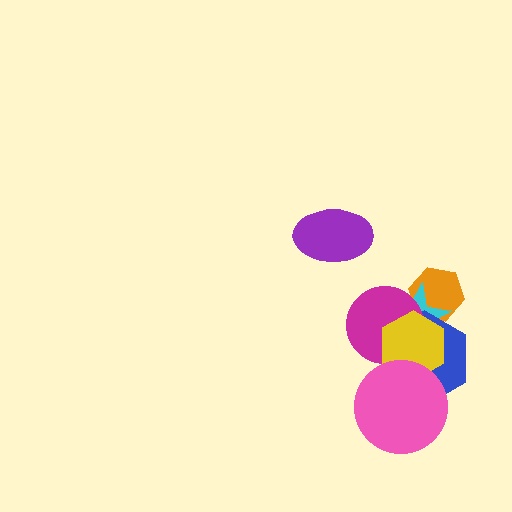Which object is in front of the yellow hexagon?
The pink circle is in front of the yellow hexagon.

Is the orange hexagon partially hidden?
Yes, it is partially covered by another shape.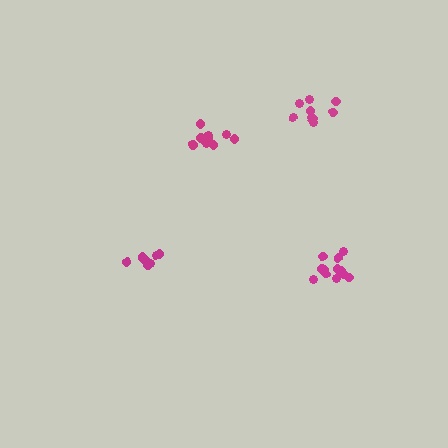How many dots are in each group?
Group 1: 7 dots, Group 2: 13 dots, Group 3: 9 dots, Group 4: 11 dots (40 total).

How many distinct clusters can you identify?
There are 4 distinct clusters.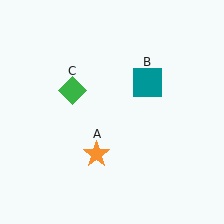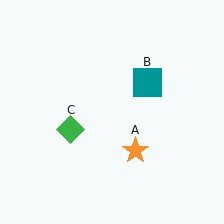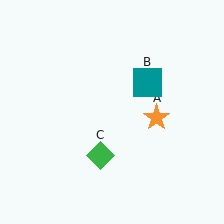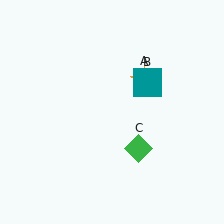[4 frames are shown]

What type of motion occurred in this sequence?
The orange star (object A), green diamond (object C) rotated counterclockwise around the center of the scene.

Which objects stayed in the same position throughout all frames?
Teal square (object B) remained stationary.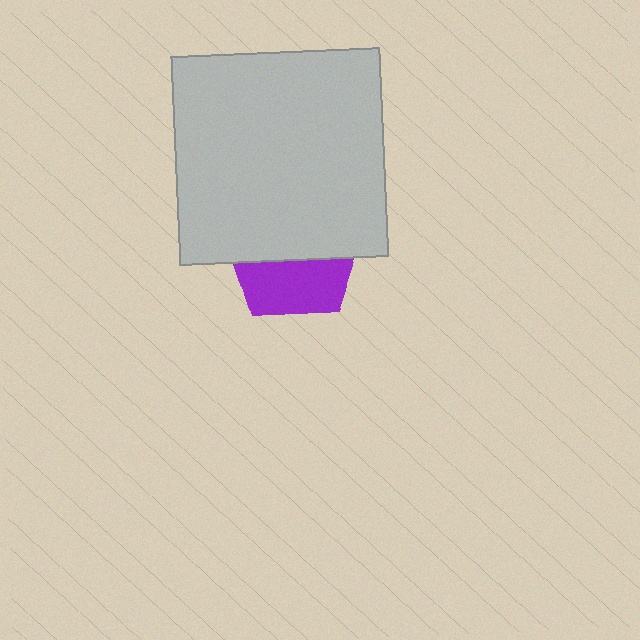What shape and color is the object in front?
The object in front is a light gray square.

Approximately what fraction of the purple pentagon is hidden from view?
Roughly 58% of the purple pentagon is hidden behind the light gray square.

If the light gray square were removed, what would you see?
You would see the complete purple pentagon.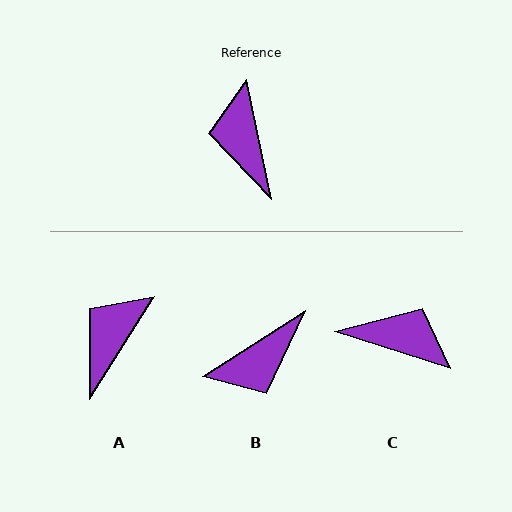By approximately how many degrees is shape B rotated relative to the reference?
Approximately 111 degrees counter-clockwise.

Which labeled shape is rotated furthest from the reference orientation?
C, about 119 degrees away.